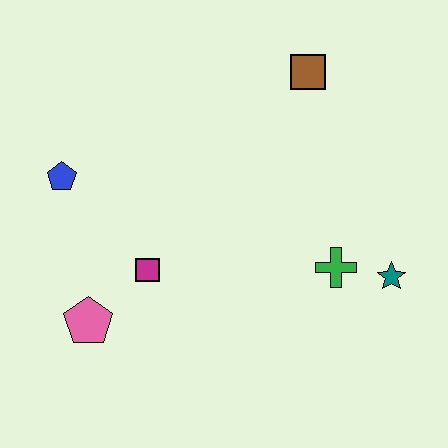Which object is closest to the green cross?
The teal star is closest to the green cross.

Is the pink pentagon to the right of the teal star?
No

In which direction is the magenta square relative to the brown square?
The magenta square is below the brown square.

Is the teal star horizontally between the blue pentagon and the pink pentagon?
No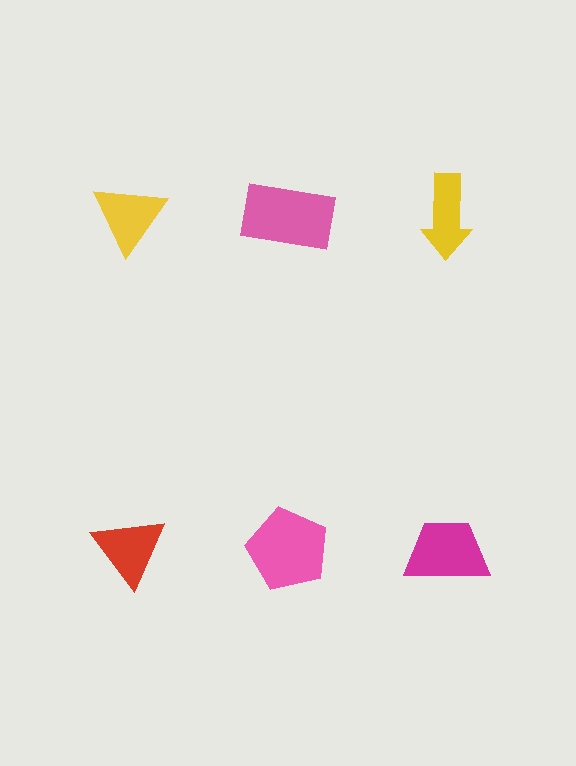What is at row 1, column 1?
A yellow triangle.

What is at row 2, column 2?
A pink pentagon.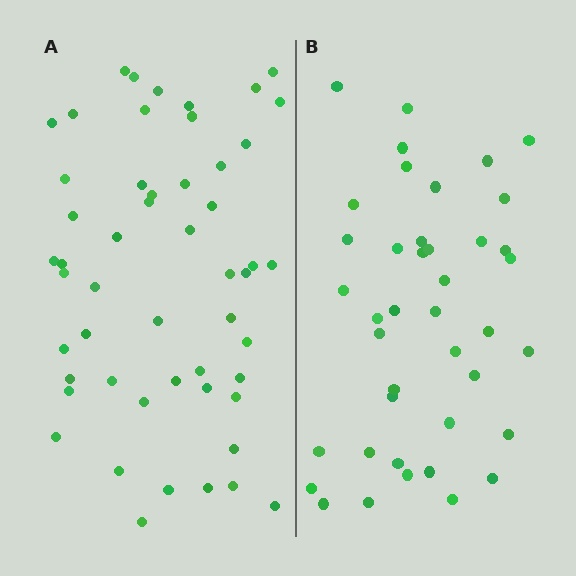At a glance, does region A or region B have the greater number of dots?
Region A (the left region) has more dots.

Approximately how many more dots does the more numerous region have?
Region A has roughly 12 or so more dots than region B.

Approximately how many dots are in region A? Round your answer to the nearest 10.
About 50 dots. (The exact count is 52, which rounds to 50.)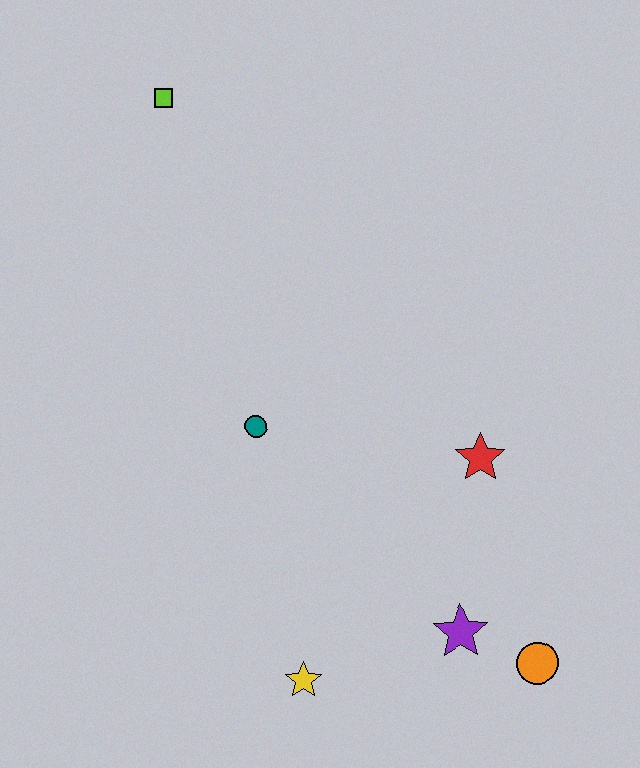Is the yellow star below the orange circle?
Yes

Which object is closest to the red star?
The purple star is closest to the red star.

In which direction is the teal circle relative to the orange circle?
The teal circle is to the left of the orange circle.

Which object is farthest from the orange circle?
The lime square is farthest from the orange circle.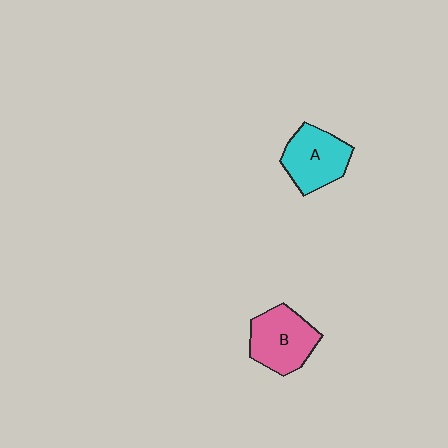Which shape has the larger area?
Shape B (pink).